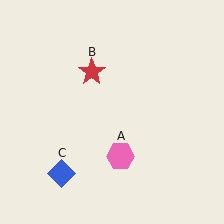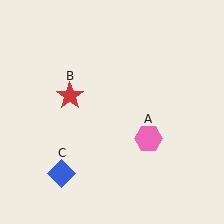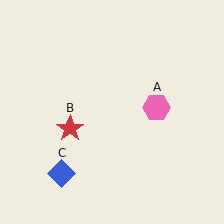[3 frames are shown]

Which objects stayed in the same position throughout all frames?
Blue diamond (object C) remained stationary.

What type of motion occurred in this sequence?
The pink hexagon (object A), red star (object B) rotated counterclockwise around the center of the scene.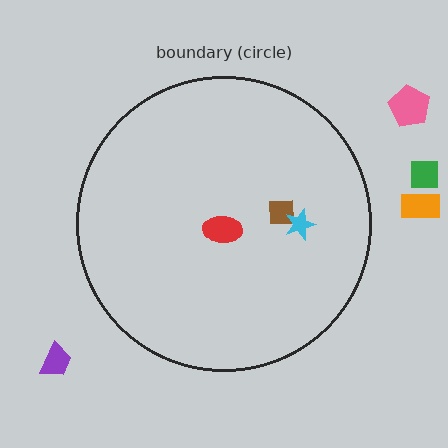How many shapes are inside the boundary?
3 inside, 4 outside.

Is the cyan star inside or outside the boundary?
Inside.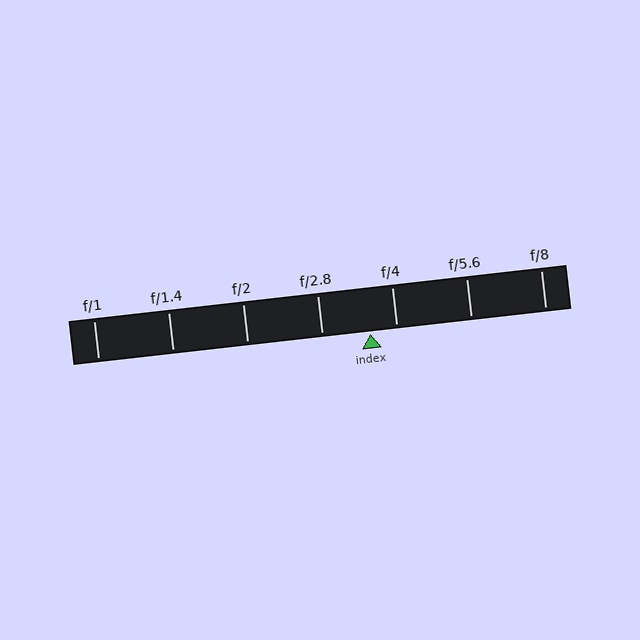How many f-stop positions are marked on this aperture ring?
There are 7 f-stop positions marked.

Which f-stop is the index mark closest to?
The index mark is closest to f/4.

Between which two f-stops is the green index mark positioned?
The index mark is between f/2.8 and f/4.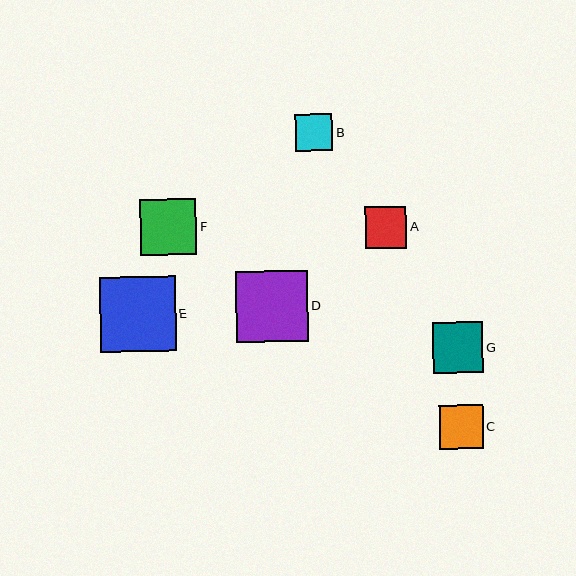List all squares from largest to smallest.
From largest to smallest: E, D, F, G, C, A, B.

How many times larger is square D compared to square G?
Square D is approximately 1.4 times the size of square G.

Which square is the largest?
Square E is the largest with a size of approximately 76 pixels.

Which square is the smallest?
Square B is the smallest with a size of approximately 37 pixels.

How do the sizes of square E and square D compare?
Square E and square D are approximately the same size.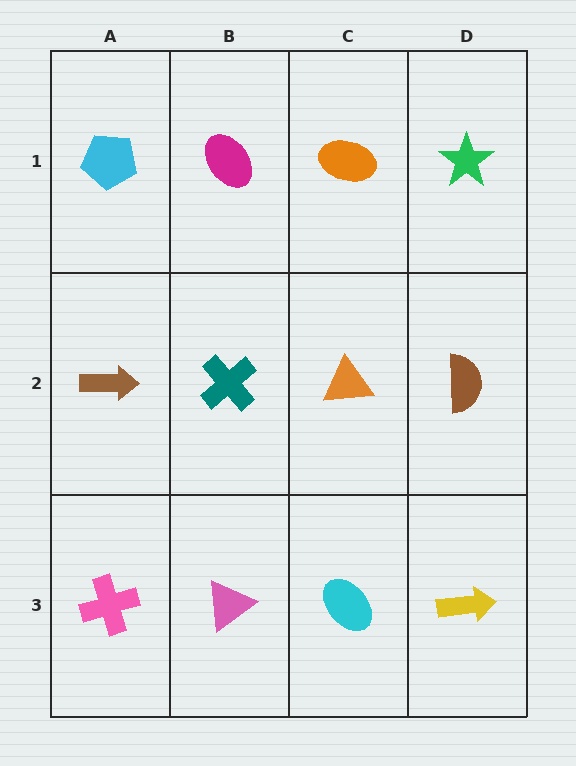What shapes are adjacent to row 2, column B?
A magenta ellipse (row 1, column B), a pink triangle (row 3, column B), a brown arrow (row 2, column A), an orange triangle (row 2, column C).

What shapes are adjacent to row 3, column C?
An orange triangle (row 2, column C), a pink triangle (row 3, column B), a yellow arrow (row 3, column D).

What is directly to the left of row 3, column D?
A cyan ellipse.